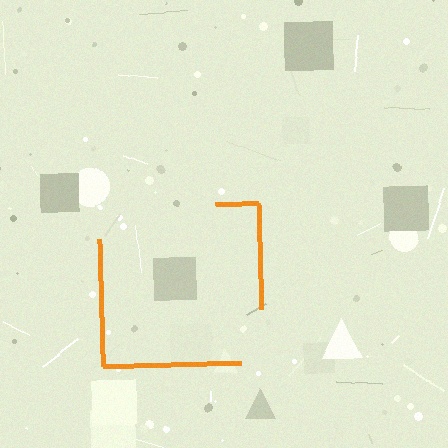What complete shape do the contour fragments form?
The contour fragments form a square.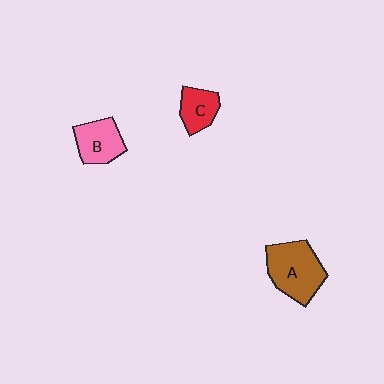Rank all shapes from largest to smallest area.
From largest to smallest: A (brown), B (pink), C (red).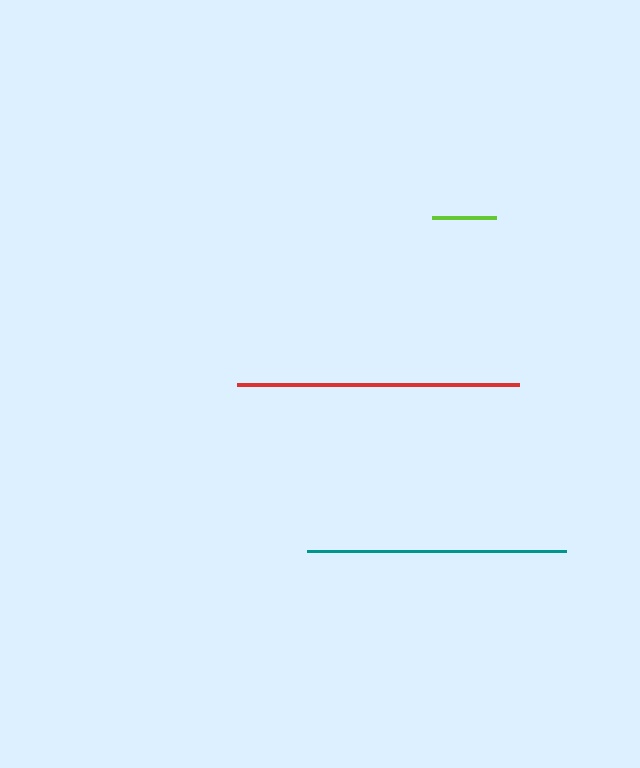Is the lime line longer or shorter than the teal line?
The teal line is longer than the lime line.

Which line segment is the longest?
The red line is the longest at approximately 282 pixels.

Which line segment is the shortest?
The lime line is the shortest at approximately 64 pixels.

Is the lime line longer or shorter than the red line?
The red line is longer than the lime line.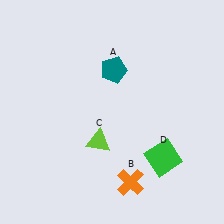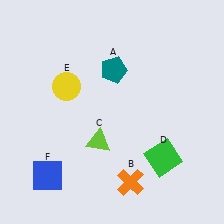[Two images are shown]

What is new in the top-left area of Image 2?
A yellow circle (E) was added in the top-left area of Image 2.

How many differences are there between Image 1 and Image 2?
There are 2 differences between the two images.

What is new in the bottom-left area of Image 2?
A blue square (F) was added in the bottom-left area of Image 2.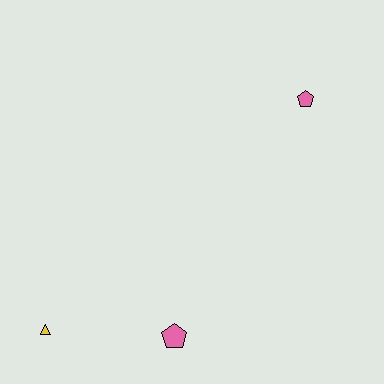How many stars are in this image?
There are no stars.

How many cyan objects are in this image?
There are no cyan objects.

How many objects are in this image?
There are 3 objects.